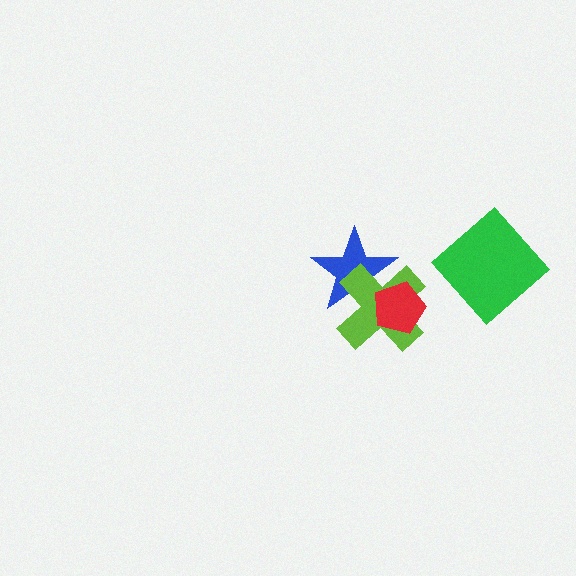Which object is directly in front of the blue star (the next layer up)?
The lime cross is directly in front of the blue star.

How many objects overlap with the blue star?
2 objects overlap with the blue star.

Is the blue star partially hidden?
Yes, it is partially covered by another shape.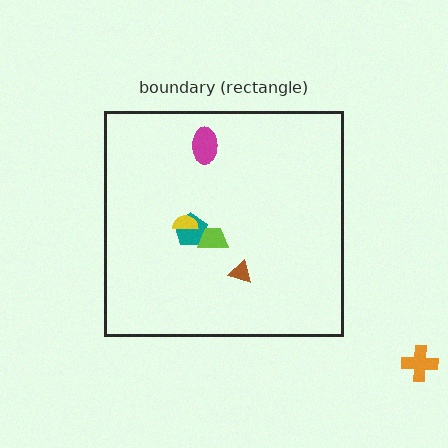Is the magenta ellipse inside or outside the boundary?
Inside.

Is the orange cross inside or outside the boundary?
Outside.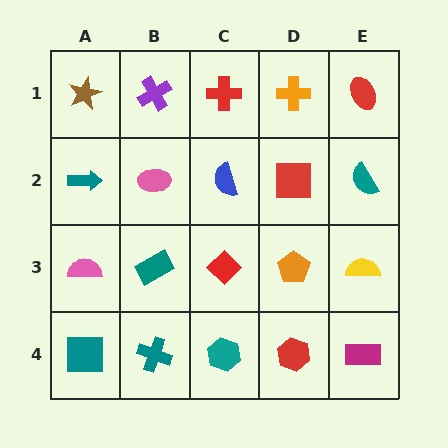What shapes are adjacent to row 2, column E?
A red ellipse (row 1, column E), a yellow semicircle (row 3, column E), a red square (row 2, column D).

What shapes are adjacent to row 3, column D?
A red square (row 2, column D), a red hexagon (row 4, column D), a red diamond (row 3, column C), a yellow semicircle (row 3, column E).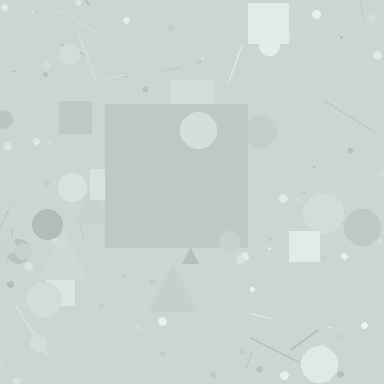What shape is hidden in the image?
A square is hidden in the image.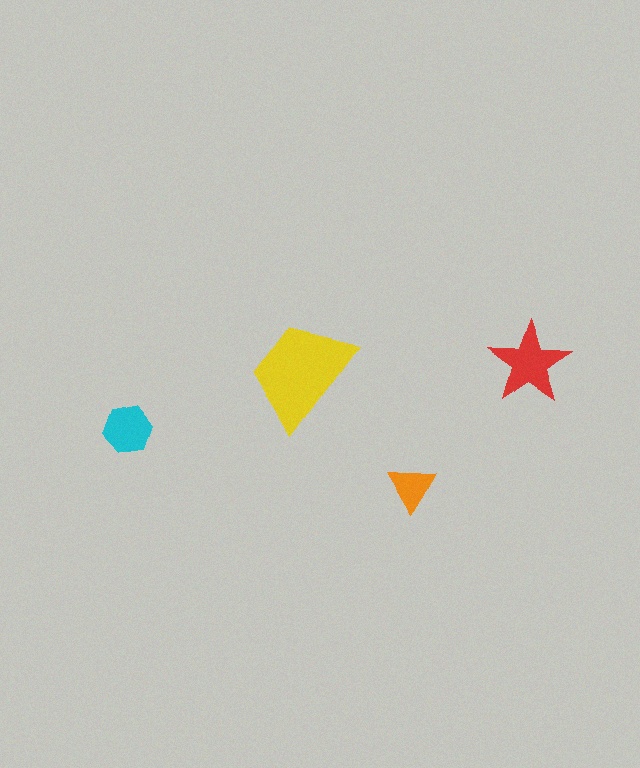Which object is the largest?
The yellow trapezoid.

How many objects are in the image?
There are 4 objects in the image.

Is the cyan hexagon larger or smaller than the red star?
Smaller.